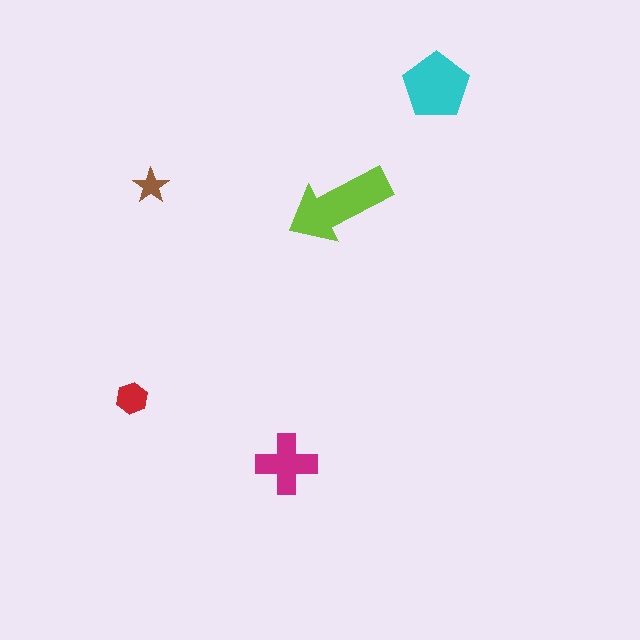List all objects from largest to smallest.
The lime arrow, the cyan pentagon, the magenta cross, the red hexagon, the brown star.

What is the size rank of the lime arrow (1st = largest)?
1st.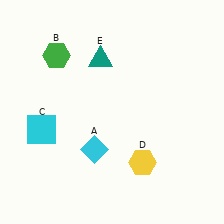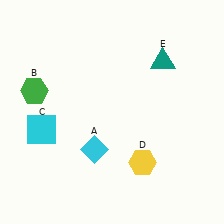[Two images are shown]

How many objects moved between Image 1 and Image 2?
2 objects moved between the two images.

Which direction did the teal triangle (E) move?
The teal triangle (E) moved right.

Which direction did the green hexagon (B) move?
The green hexagon (B) moved down.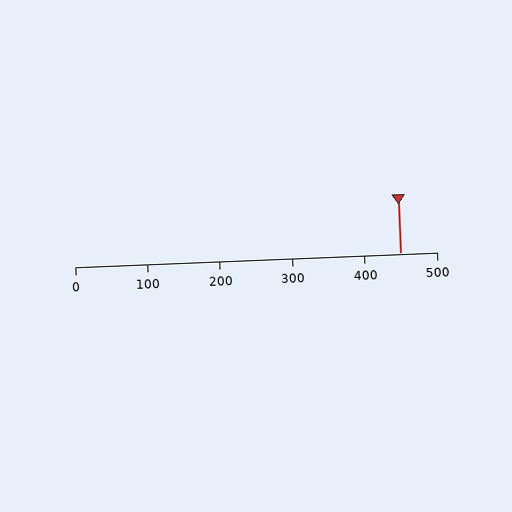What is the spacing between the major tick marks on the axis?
The major ticks are spaced 100 apart.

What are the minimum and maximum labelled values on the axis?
The axis runs from 0 to 500.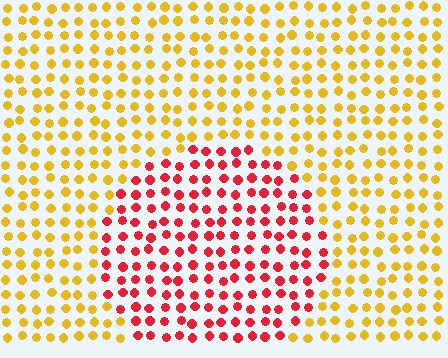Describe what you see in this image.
The image is filled with small yellow elements in a uniform arrangement. A circle-shaped region is visible where the elements are tinted to a slightly different hue, forming a subtle color boundary.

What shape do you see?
I see a circle.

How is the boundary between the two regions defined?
The boundary is defined purely by a slight shift in hue (about 55 degrees). Spacing, size, and orientation are identical on both sides.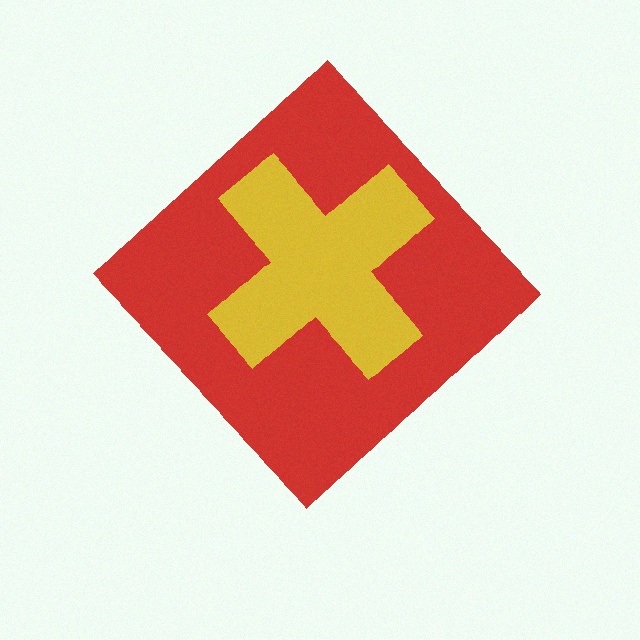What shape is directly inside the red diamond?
The yellow cross.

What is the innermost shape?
The yellow cross.